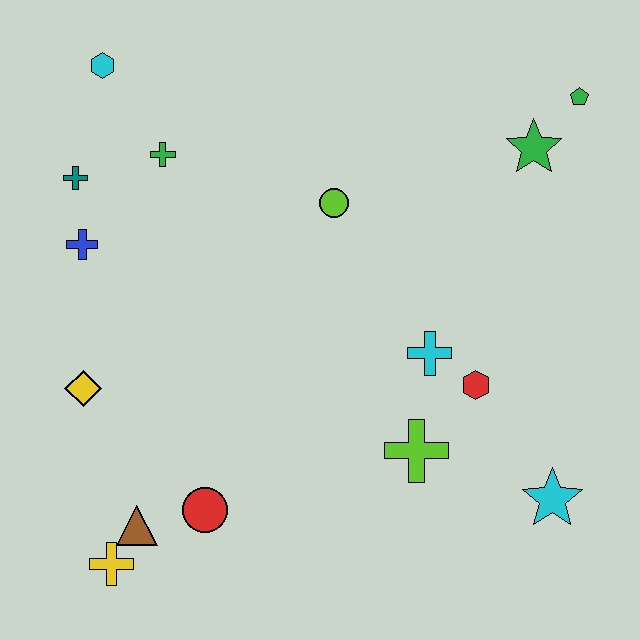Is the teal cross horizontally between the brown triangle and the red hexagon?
No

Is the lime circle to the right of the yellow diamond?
Yes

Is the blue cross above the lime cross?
Yes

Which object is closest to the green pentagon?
The green star is closest to the green pentagon.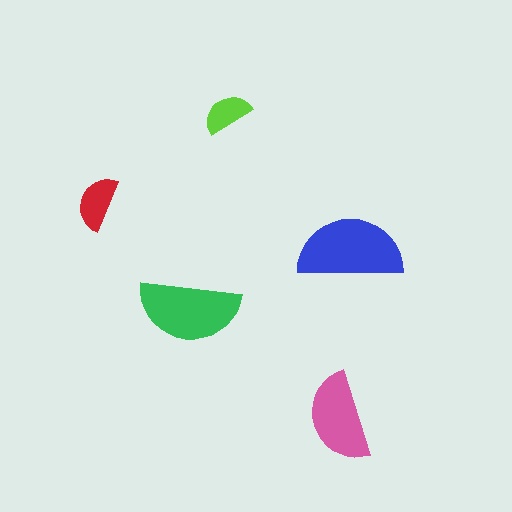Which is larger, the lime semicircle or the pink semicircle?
The pink one.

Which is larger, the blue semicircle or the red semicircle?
The blue one.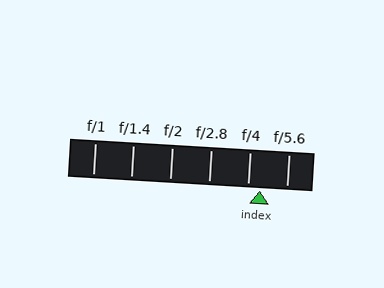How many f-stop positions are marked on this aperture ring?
There are 6 f-stop positions marked.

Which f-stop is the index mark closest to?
The index mark is closest to f/4.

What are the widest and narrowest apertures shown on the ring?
The widest aperture shown is f/1 and the narrowest is f/5.6.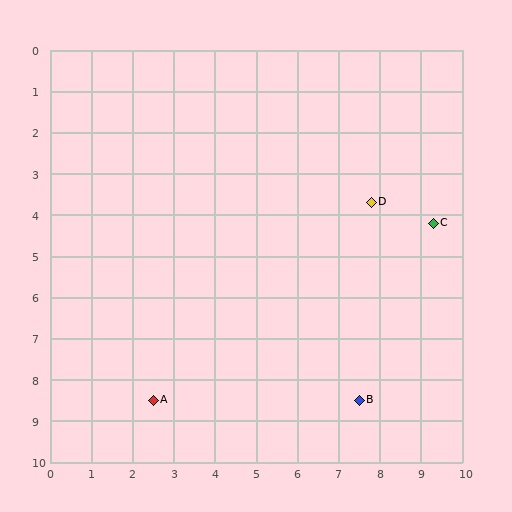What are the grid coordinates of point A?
Point A is at approximately (2.5, 8.5).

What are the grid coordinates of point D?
Point D is at approximately (7.8, 3.7).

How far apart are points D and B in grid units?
Points D and B are about 4.8 grid units apart.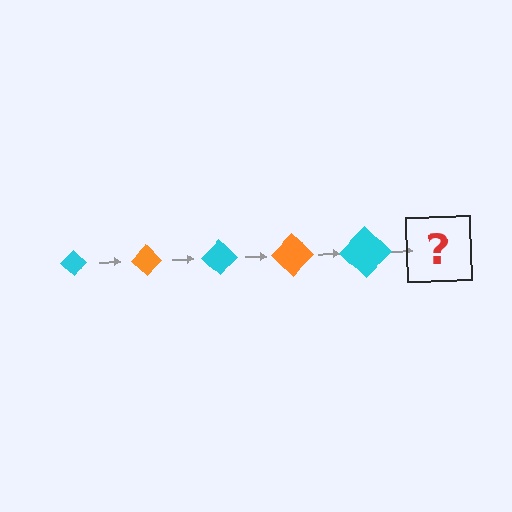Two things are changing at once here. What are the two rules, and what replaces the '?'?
The two rules are that the diamond grows larger each step and the color cycles through cyan and orange. The '?' should be an orange diamond, larger than the previous one.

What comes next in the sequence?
The next element should be an orange diamond, larger than the previous one.